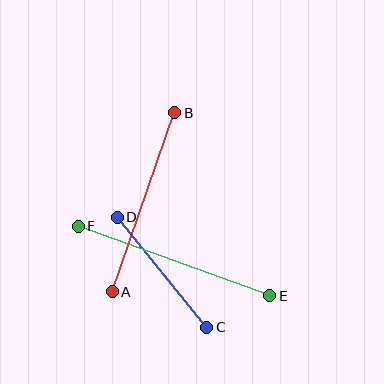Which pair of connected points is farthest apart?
Points E and F are farthest apart.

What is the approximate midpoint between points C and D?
The midpoint is at approximately (162, 272) pixels.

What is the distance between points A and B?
The distance is approximately 189 pixels.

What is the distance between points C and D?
The distance is approximately 141 pixels.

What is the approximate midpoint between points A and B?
The midpoint is at approximately (143, 202) pixels.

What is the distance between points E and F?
The distance is approximately 204 pixels.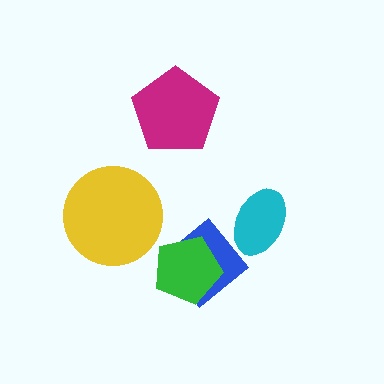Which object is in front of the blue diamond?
The green pentagon is in front of the blue diamond.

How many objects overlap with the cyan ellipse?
0 objects overlap with the cyan ellipse.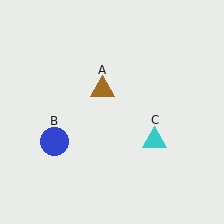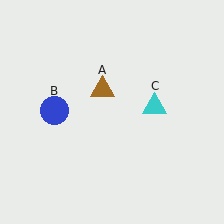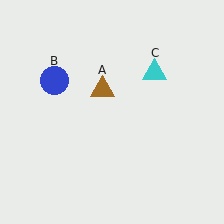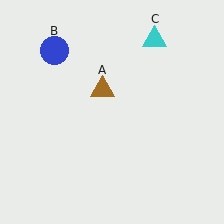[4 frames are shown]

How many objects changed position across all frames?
2 objects changed position: blue circle (object B), cyan triangle (object C).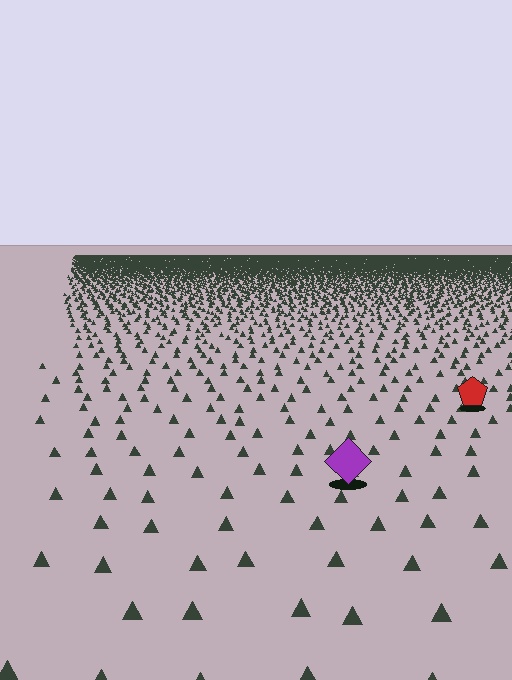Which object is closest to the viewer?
The purple diamond is closest. The texture marks near it are larger and more spread out.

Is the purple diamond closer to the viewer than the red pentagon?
Yes. The purple diamond is closer — you can tell from the texture gradient: the ground texture is coarser near it.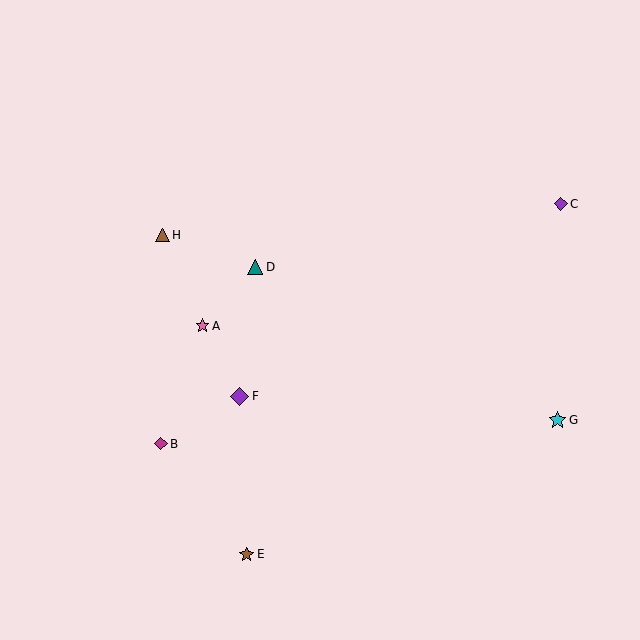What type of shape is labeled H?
Shape H is a brown triangle.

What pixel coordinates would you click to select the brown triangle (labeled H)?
Click at (162, 235) to select the brown triangle H.